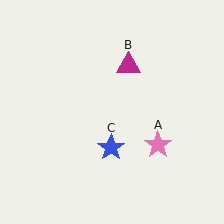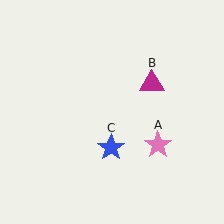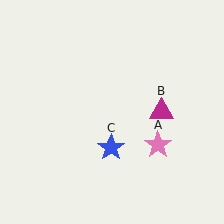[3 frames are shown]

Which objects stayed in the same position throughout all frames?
Pink star (object A) and blue star (object C) remained stationary.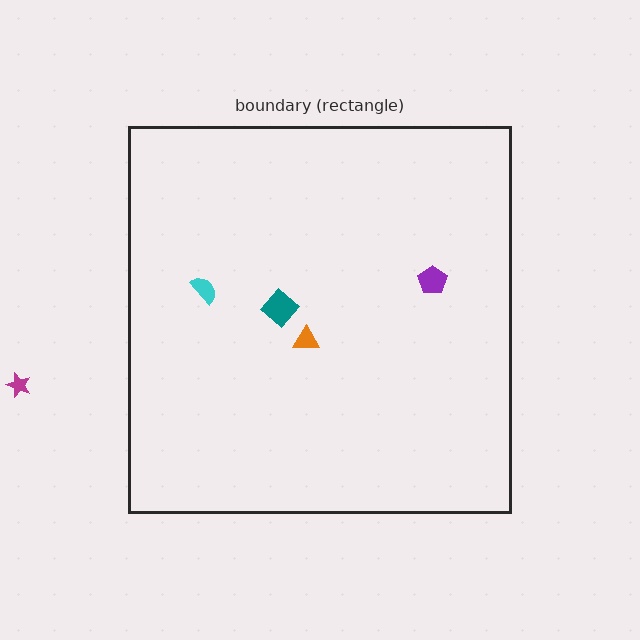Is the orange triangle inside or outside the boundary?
Inside.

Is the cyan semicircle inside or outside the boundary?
Inside.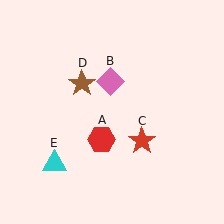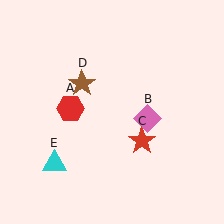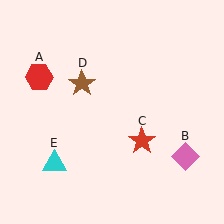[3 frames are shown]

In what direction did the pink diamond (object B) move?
The pink diamond (object B) moved down and to the right.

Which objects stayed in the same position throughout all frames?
Red star (object C) and brown star (object D) and cyan triangle (object E) remained stationary.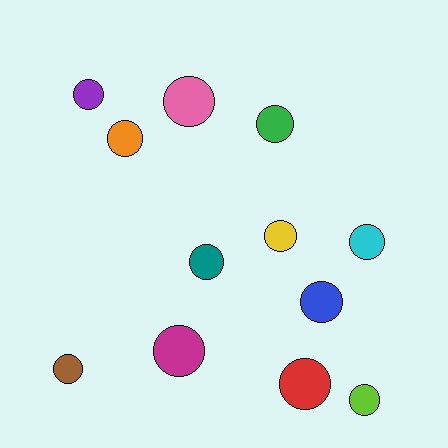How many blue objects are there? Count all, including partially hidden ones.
There is 1 blue object.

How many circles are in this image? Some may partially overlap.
There are 12 circles.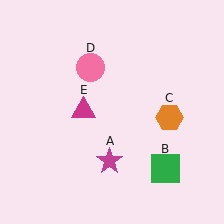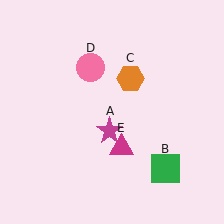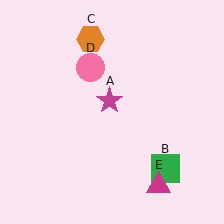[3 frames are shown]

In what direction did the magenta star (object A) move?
The magenta star (object A) moved up.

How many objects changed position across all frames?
3 objects changed position: magenta star (object A), orange hexagon (object C), magenta triangle (object E).